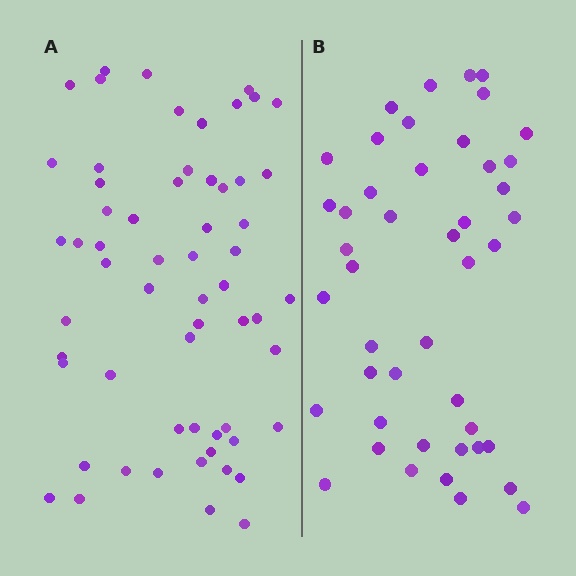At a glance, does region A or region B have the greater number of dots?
Region A (the left region) has more dots.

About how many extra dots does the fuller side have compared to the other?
Region A has approximately 15 more dots than region B.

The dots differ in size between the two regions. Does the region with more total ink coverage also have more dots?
No. Region B has more total ink coverage because its dots are larger, but region A actually contains more individual dots. Total area can be misleading — the number of items is what matters here.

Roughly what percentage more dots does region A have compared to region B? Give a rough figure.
About 35% more.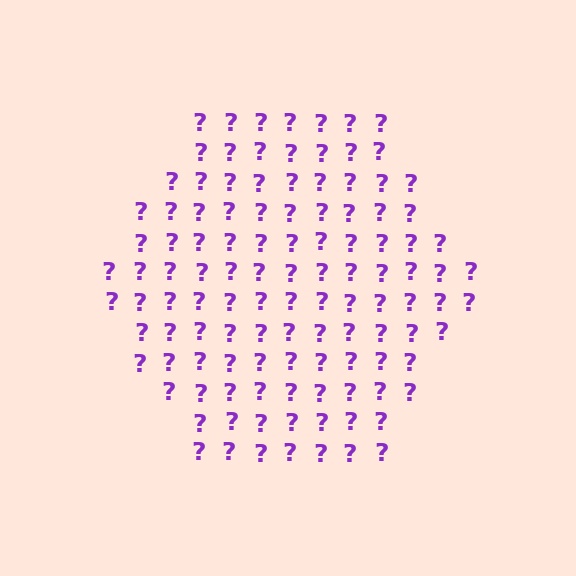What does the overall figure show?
The overall figure shows a hexagon.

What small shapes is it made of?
It is made of small question marks.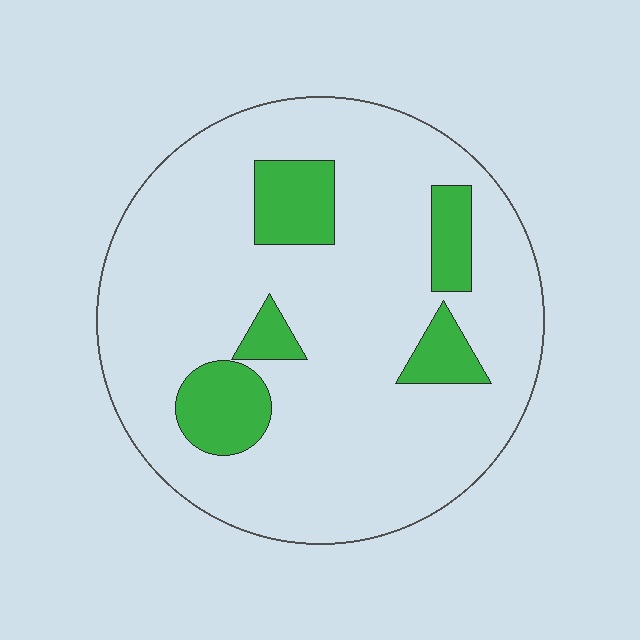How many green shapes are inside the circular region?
5.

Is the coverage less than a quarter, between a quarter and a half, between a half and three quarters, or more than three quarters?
Less than a quarter.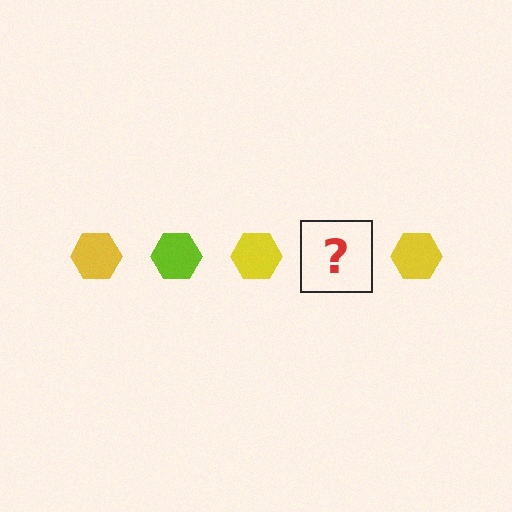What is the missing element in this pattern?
The missing element is a lime hexagon.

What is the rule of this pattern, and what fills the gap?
The rule is that the pattern cycles through yellow, lime hexagons. The gap should be filled with a lime hexagon.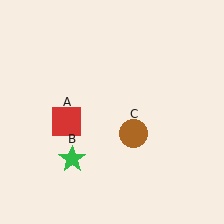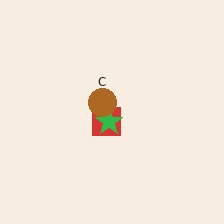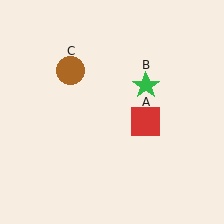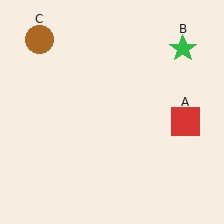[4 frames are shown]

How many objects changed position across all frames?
3 objects changed position: red square (object A), green star (object B), brown circle (object C).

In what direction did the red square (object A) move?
The red square (object A) moved right.